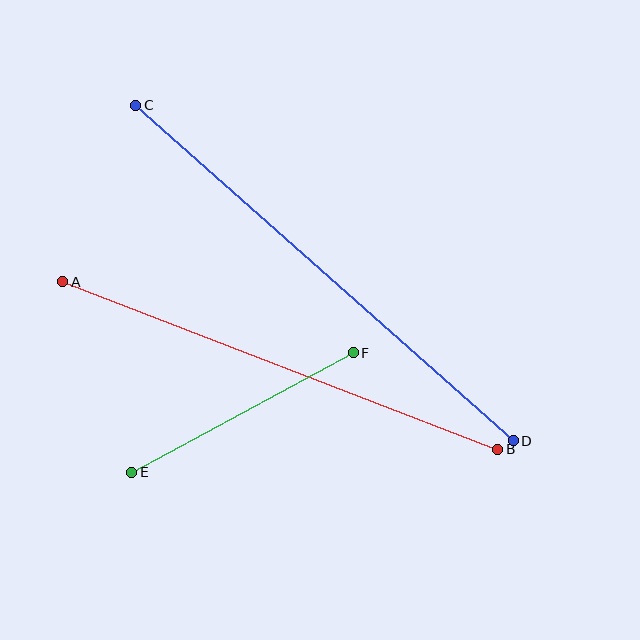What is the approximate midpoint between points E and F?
The midpoint is at approximately (242, 412) pixels.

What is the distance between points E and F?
The distance is approximately 252 pixels.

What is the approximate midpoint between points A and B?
The midpoint is at approximately (280, 366) pixels.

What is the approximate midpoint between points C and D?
The midpoint is at approximately (324, 273) pixels.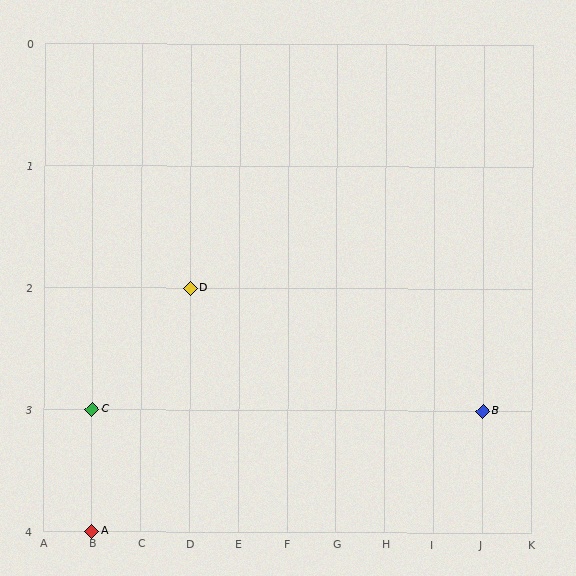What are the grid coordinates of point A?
Point A is at grid coordinates (B, 4).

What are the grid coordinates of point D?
Point D is at grid coordinates (D, 2).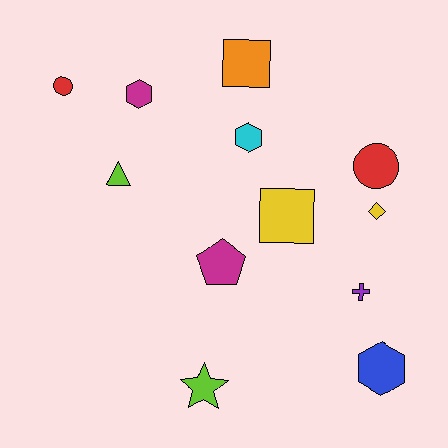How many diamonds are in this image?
There is 1 diamond.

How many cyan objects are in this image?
There is 1 cyan object.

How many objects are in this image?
There are 12 objects.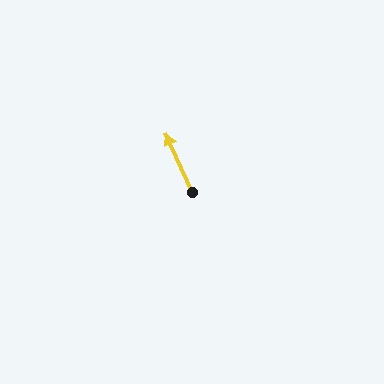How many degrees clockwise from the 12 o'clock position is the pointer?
Approximately 336 degrees.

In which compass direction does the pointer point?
Northwest.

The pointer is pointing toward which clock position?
Roughly 11 o'clock.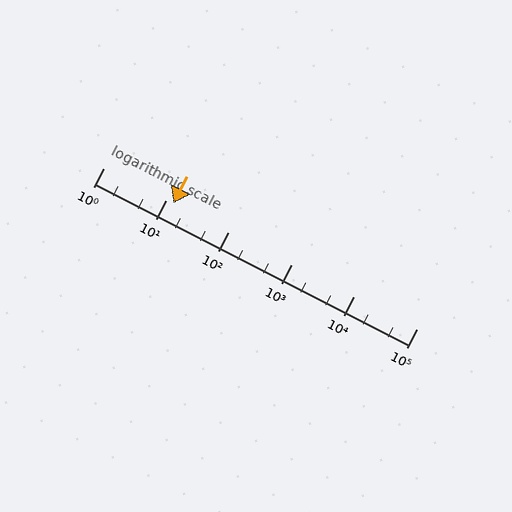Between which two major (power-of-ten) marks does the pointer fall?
The pointer is between 10 and 100.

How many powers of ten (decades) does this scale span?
The scale spans 5 decades, from 1 to 100000.